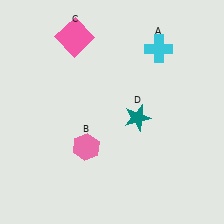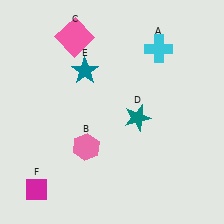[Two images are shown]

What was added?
A teal star (E), a magenta diamond (F) were added in Image 2.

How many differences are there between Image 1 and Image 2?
There are 2 differences between the two images.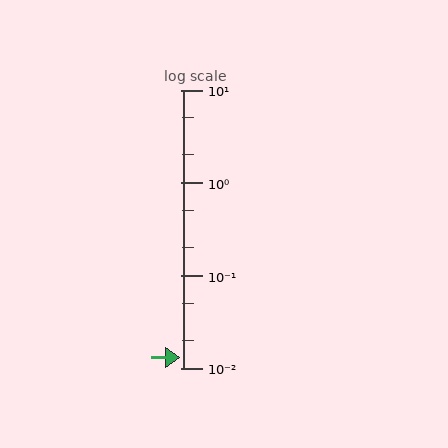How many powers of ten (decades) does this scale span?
The scale spans 3 decades, from 0.01 to 10.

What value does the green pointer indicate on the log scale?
The pointer indicates approximately 0.013.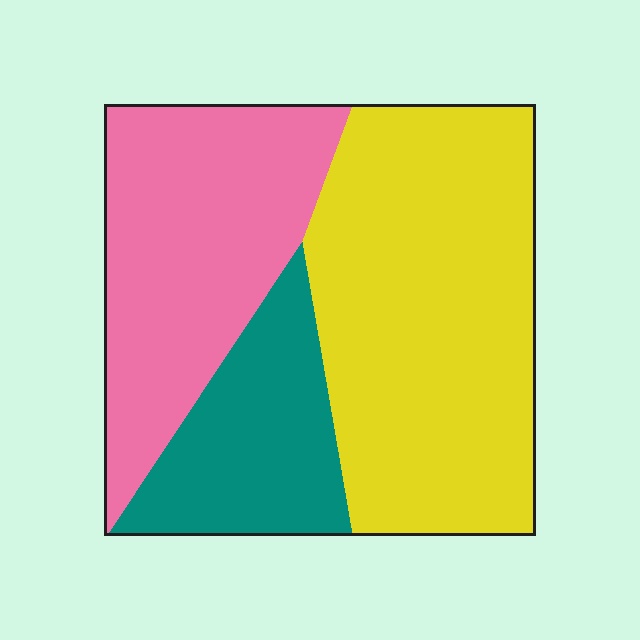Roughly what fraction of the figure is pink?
Pink covers 32% of the figure.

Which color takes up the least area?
Teal, at roughly 20%.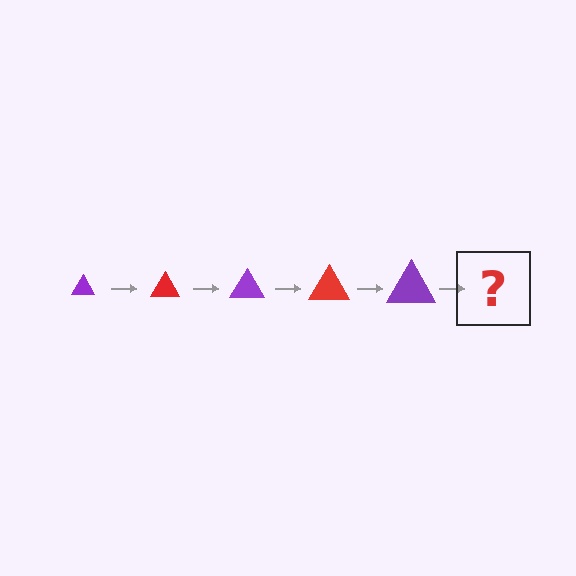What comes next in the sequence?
The next element should be a red triangle, larger than the previous one.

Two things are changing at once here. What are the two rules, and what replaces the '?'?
The two rules are that the triangle grows larger each step and the color cycles through purple and red. The '?' should be a red triangle, larger than the previous one.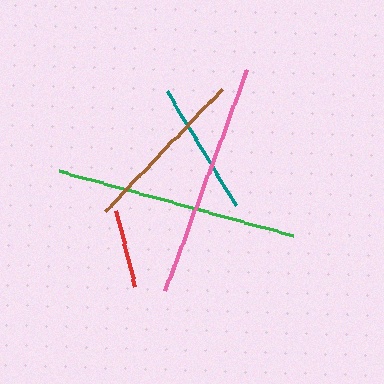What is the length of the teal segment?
The teal segment is approximately 134 pixels long.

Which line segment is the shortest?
The red line is the shortest at approximately 78 pixels.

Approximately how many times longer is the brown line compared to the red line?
The brown line is approximately 2.2 times the length of the red line.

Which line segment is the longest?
The green line is the longest at approximately 243 pixels.